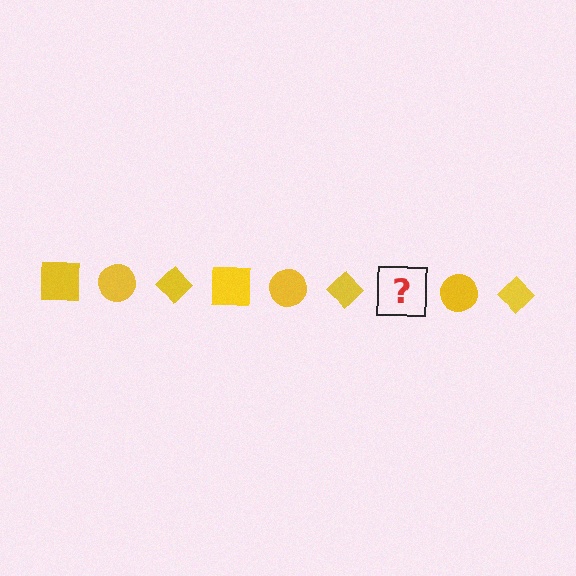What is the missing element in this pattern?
The missing element is a yellow square.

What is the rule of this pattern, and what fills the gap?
The rule is that the pattern cycles through square, circle, diamond shapes in yellow. The gap should be filled with a yellow square.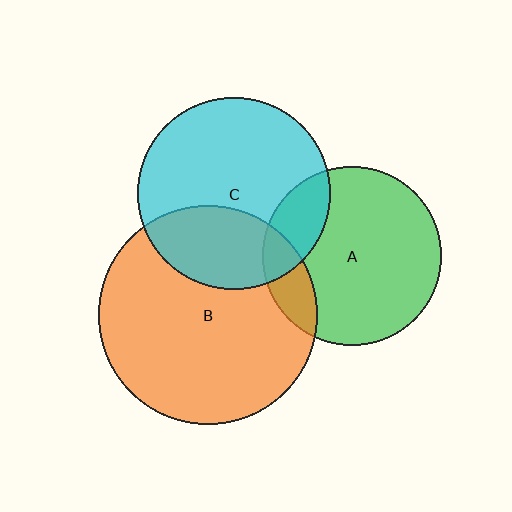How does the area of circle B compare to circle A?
Approximately 1.5 times.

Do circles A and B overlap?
Yes.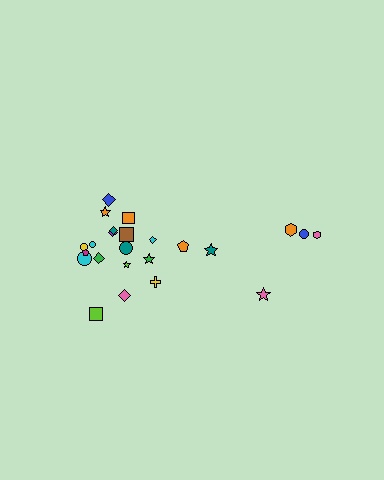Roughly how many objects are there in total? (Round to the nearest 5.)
Roughly 25 objects in total.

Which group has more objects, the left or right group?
The left group.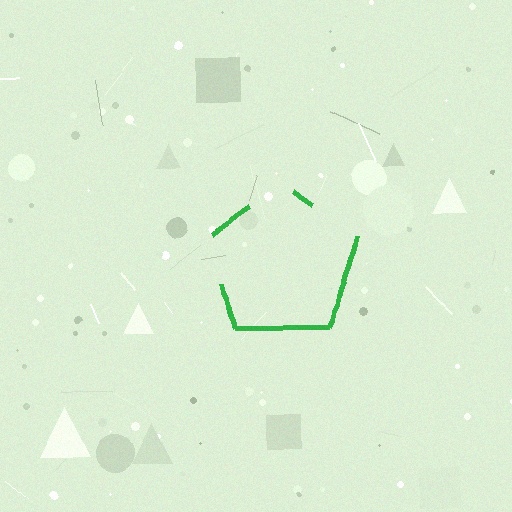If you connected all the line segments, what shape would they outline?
They would outline a pentagon.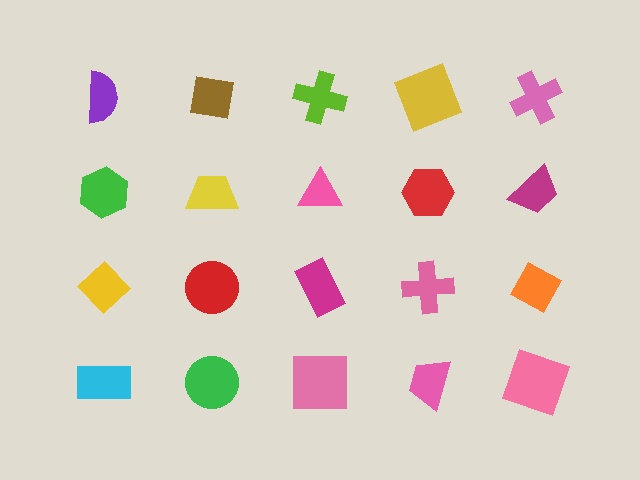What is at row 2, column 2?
A yellow trapezoid.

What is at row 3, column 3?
A magenta rectangle.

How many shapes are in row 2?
5 shapes.